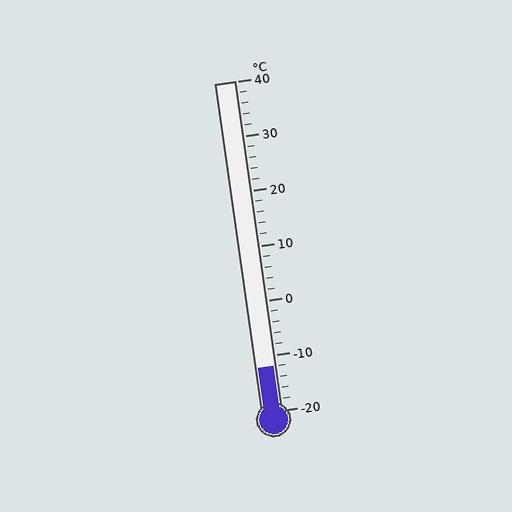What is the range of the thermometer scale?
The thermometer scale ranges from -20°C to 40°C.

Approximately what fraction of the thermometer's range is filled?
The thermometer is filled to approximately 15% of its range.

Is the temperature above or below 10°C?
The temperature is below 10°C.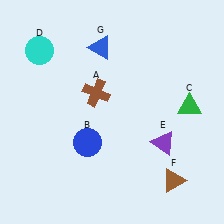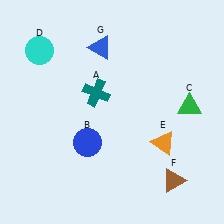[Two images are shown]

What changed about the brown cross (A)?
In Image 1, A is brown. In Image 2, it changed to teal.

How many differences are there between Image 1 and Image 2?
There are 2 differences between the two images.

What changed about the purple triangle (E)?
In Image 1, E is purple. In Image 2, it changed to orange.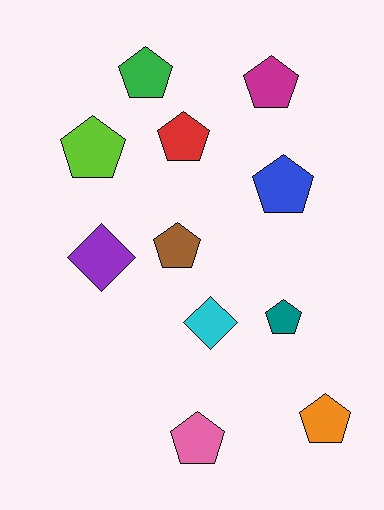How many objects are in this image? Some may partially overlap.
There are 11 objects.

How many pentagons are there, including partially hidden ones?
There are 9 pentagons.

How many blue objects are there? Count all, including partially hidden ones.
There is 1 blue object.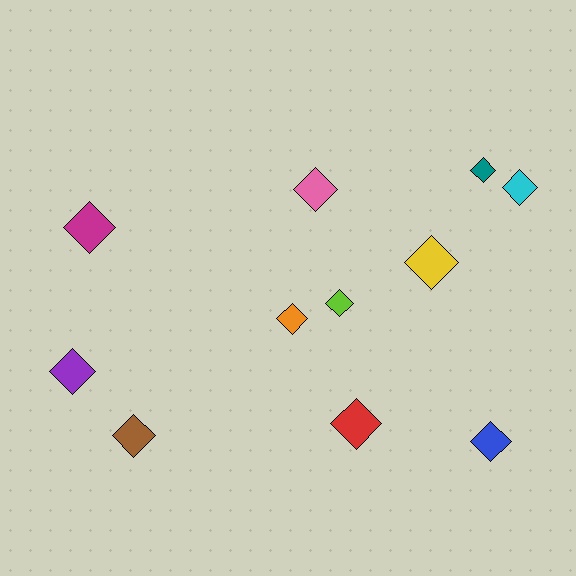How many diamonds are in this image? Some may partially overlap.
There are 11 diamonds.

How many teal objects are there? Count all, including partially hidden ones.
There is 1 teal object.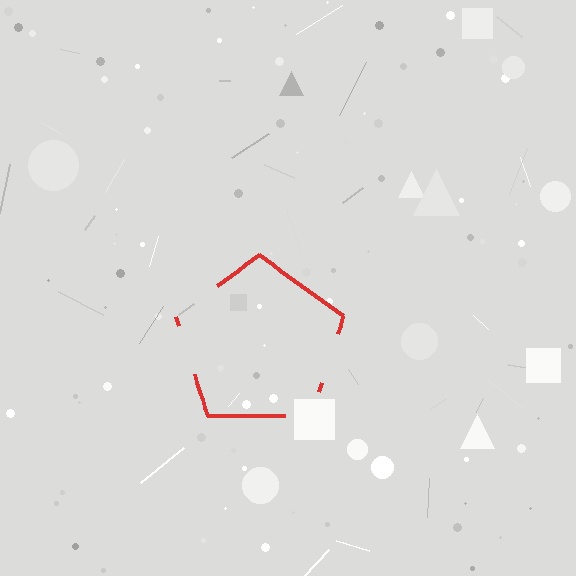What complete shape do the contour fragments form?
The contour fragments form a pentagon.